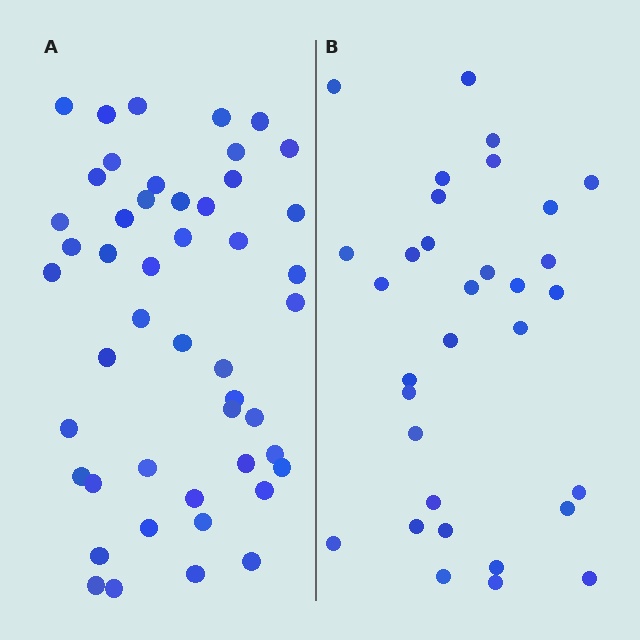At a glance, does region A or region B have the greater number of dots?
Region A (the left region) has more dots.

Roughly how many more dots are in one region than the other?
Region A has approximately 15 more dots than region B.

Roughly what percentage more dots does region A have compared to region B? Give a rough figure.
About 50% more.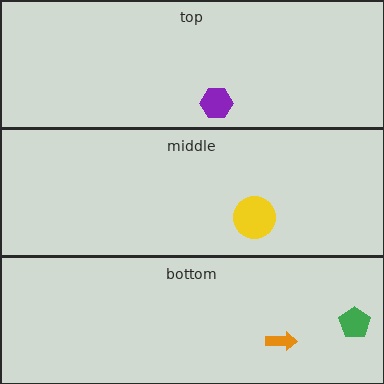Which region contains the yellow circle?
The middle region.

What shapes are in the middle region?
The yellow circle.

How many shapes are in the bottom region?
2.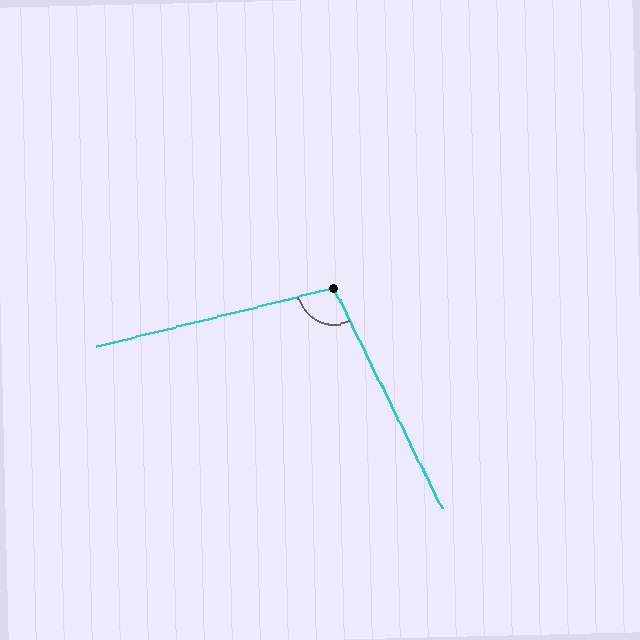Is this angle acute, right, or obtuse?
It is obtuse.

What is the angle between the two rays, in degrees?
Approximately 102 degrees.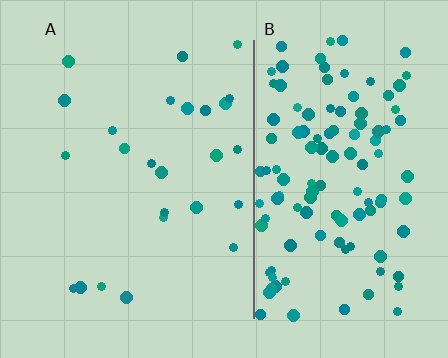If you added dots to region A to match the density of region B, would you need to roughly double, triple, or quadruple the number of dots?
Approximately quadruple.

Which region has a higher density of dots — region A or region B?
B (the right).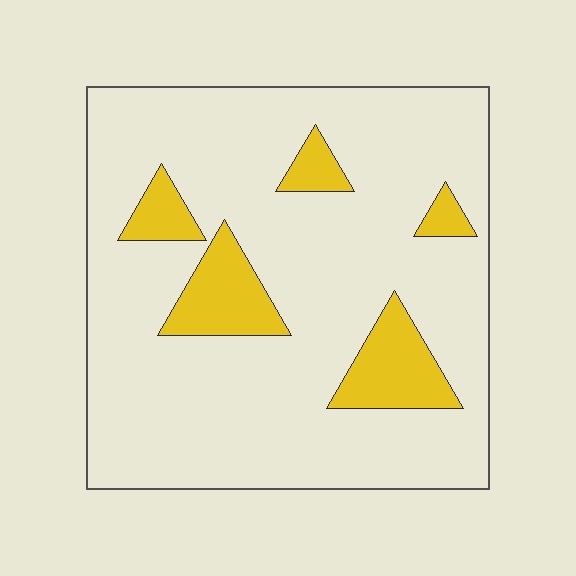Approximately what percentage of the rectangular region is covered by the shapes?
Approximately 15%.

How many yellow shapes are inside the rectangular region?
5.